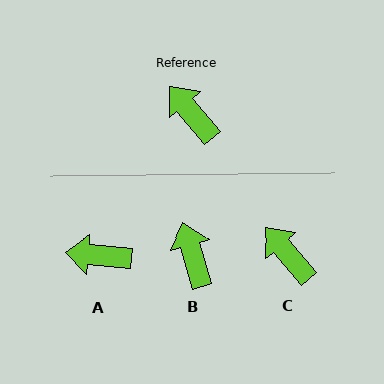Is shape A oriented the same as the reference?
No, it is off by about 45 degrees.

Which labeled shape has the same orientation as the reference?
C.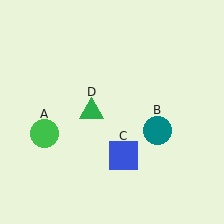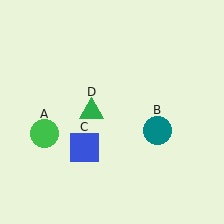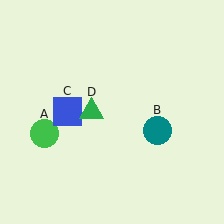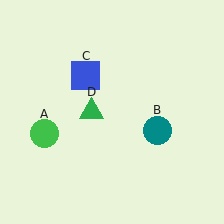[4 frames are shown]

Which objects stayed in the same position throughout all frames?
Green circle (object A) and teal circle (object B) and green triangle (object D) remained stationary.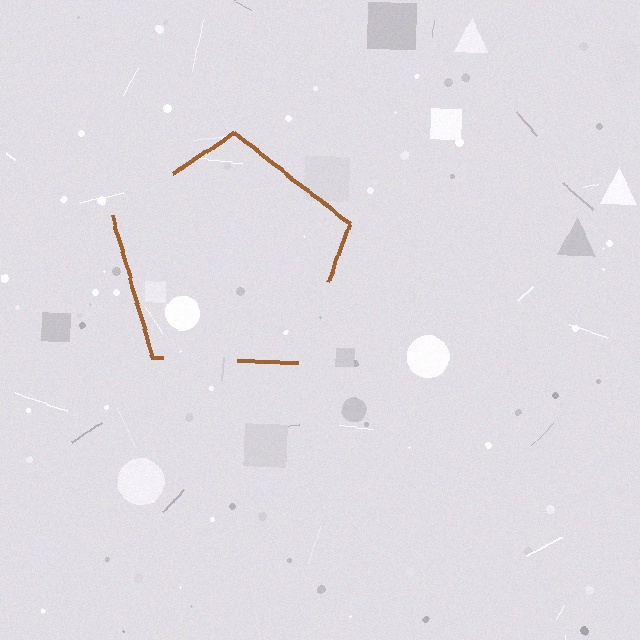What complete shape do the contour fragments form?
The contour fragments form a pentagon.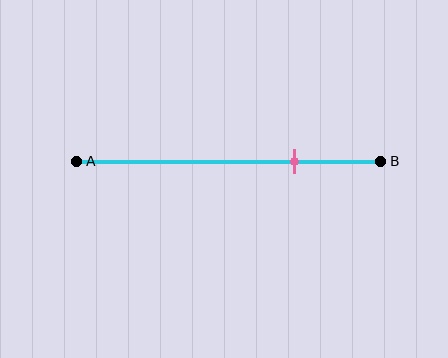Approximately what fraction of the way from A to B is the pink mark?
The pink mark is approximately 70% of the way from A to B.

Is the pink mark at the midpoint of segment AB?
No, the mark is at about 70% from A, not at the 50% midpoint.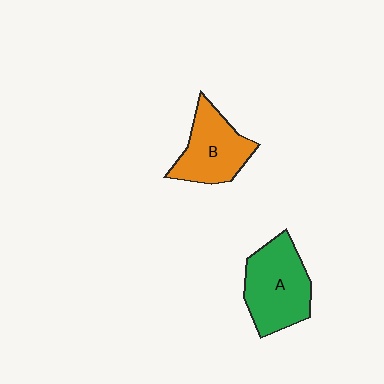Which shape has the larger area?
Shape A (green).